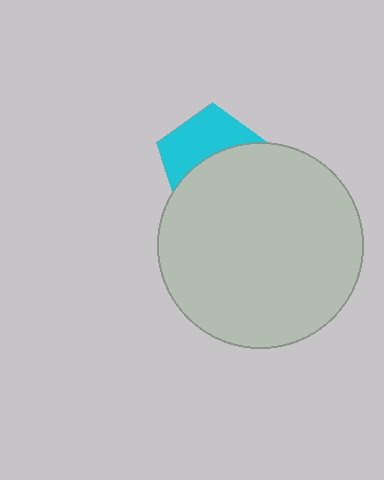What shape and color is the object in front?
The object in front is a light gray circle.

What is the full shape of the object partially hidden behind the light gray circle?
The partially hidden object is a cyan pentagon.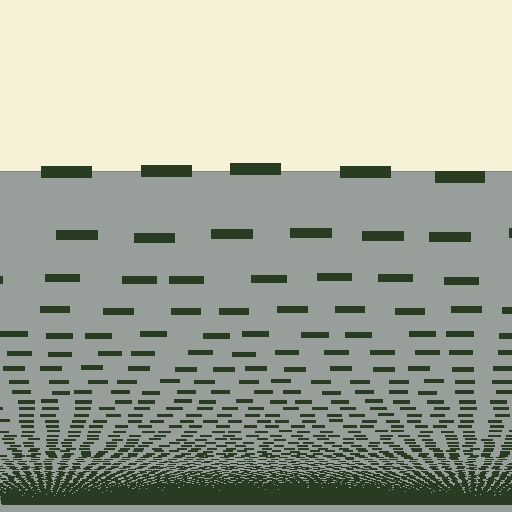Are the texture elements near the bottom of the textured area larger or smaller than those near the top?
Smaller. The gradient is inverted — elements near the bottom are smaller and denser.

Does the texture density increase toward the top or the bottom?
Density increases toward the bottom.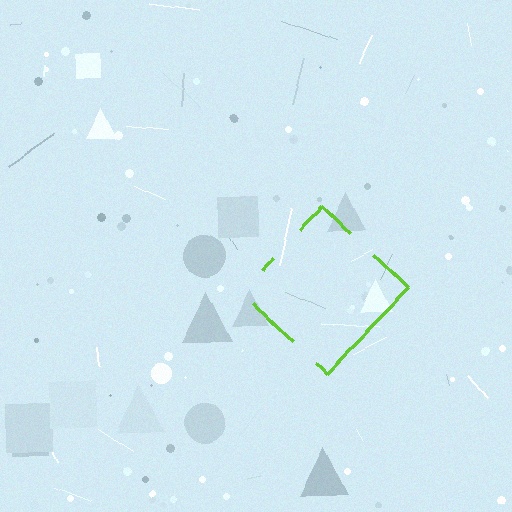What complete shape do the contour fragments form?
The contour fragments form a diamond.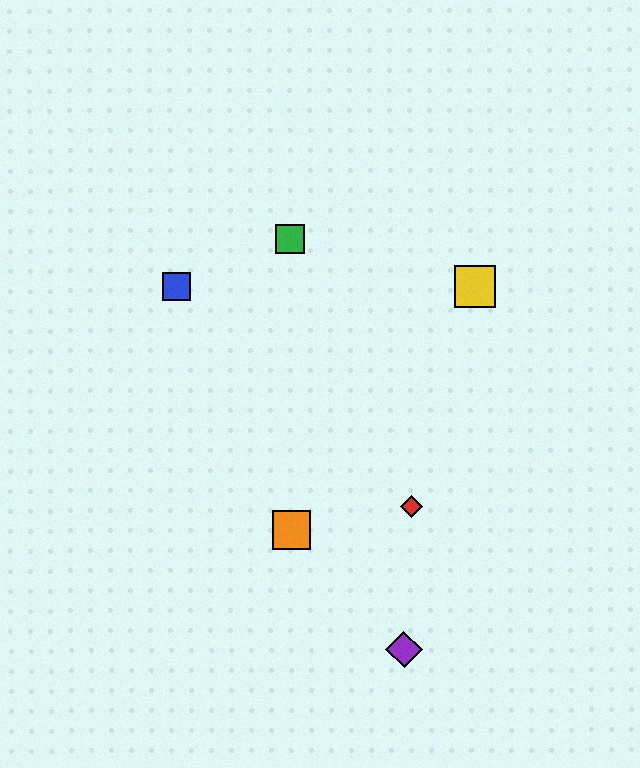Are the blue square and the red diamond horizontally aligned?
No, the blue square is at y≈287 and the red diamond is at y≈506.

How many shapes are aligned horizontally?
2 shapes (the blue square, the yellow square) are aligned horizontally.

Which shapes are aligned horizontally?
The blue square, the yellow square are aligned horizontally.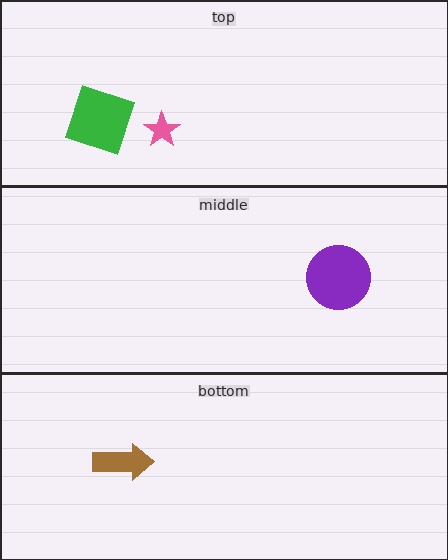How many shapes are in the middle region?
1.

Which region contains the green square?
The top region.